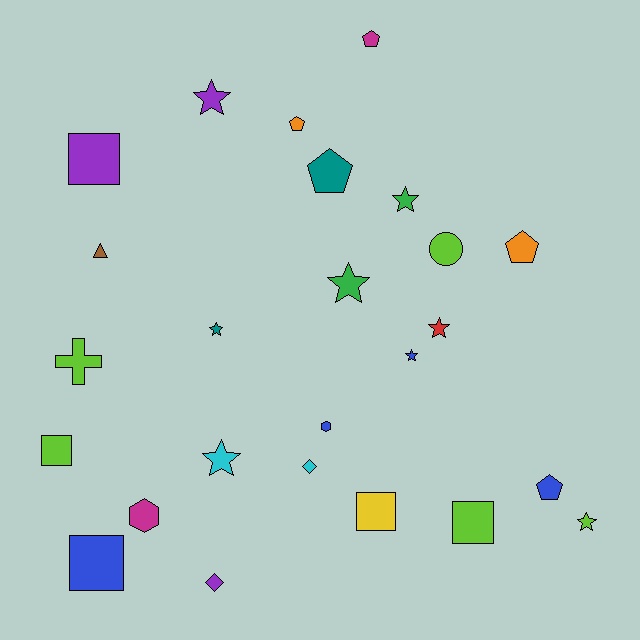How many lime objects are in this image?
There are 5 lime objects.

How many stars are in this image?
There are 8 stars.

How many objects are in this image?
There are 25 objects.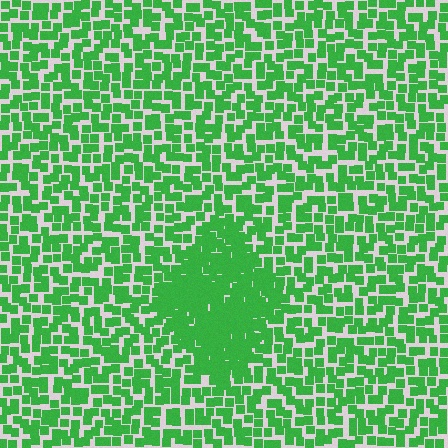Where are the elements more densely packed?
The elements are more densely packed inside the diamond boundary.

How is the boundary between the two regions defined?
The boundary is defined by a change in element density (approximately 2.0x ratio). All elements are the same color, size, and shape.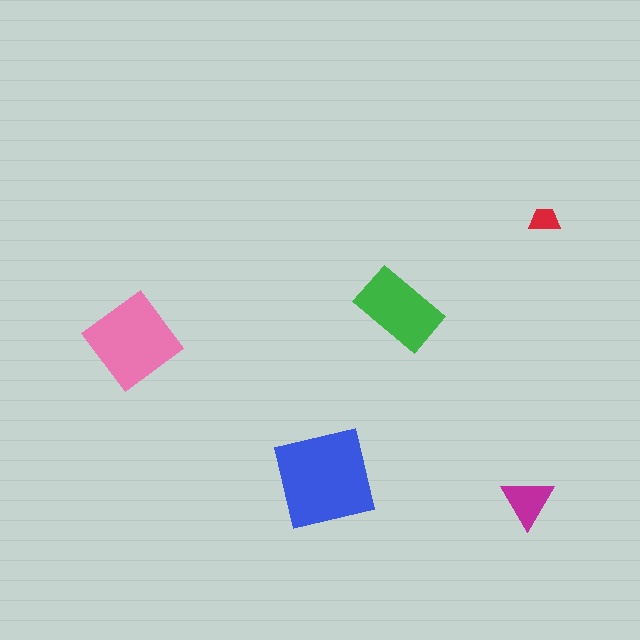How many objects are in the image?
There are 5 objects in the image.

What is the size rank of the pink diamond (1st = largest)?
2nd.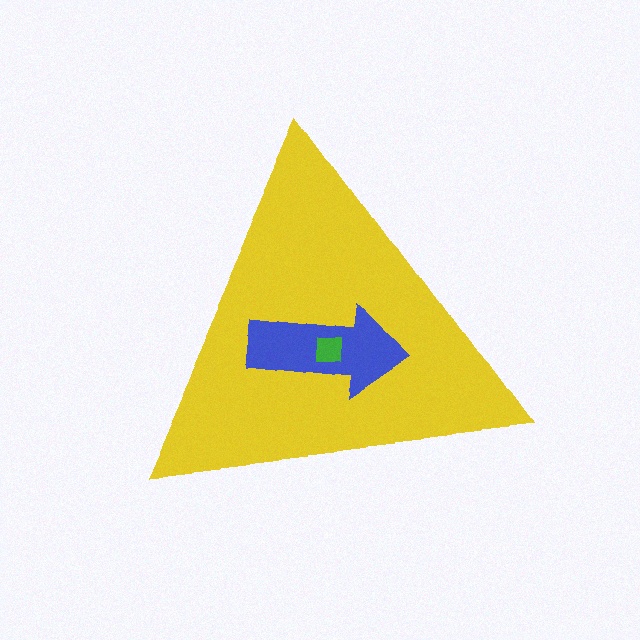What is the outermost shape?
The yellow triangle.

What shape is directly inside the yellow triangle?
The blue arrow.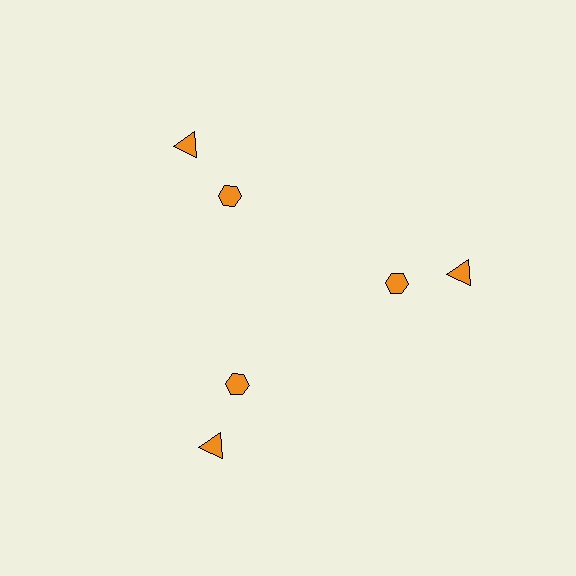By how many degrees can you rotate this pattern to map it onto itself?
The pattern maps onto itself every 120 degrees of rotation.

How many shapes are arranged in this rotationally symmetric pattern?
There are 6 shapes, arranged in 3 groups of 2.